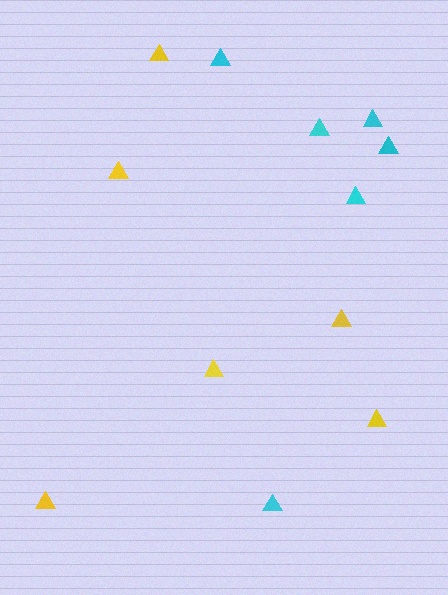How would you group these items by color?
There are 2 groups: one group of yellow triangles (6) and one group of cyan triangles (6).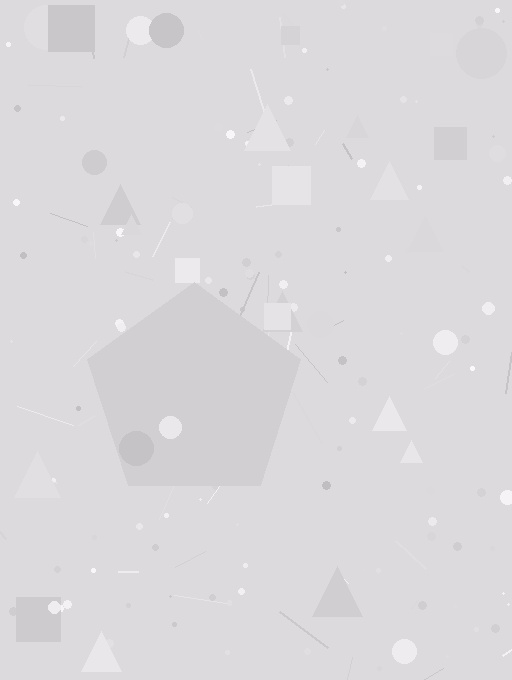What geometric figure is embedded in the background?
A pentagon is embedded in the background.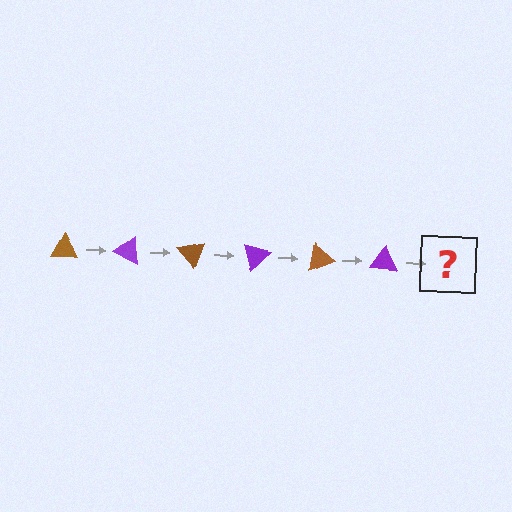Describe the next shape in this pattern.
It should be a brown triangle, rotated 150 degrees from the start.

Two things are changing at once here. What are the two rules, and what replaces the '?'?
The two rules are that it rotates 25 degrees each step and the color cycles through brown and purple. The '?' should be a brown triangle, rotated 150 degrees from the start.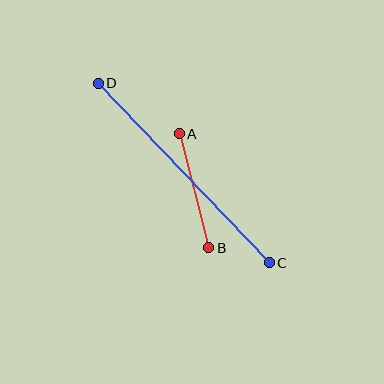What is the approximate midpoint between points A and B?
The midpoint is at approximately (194, 191) pixels.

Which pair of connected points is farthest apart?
Points C and D are farthest apart.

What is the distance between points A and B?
The distance is approximately 118 pixels.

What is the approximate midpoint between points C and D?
The midpoint is at approximately (184, 173) pixels.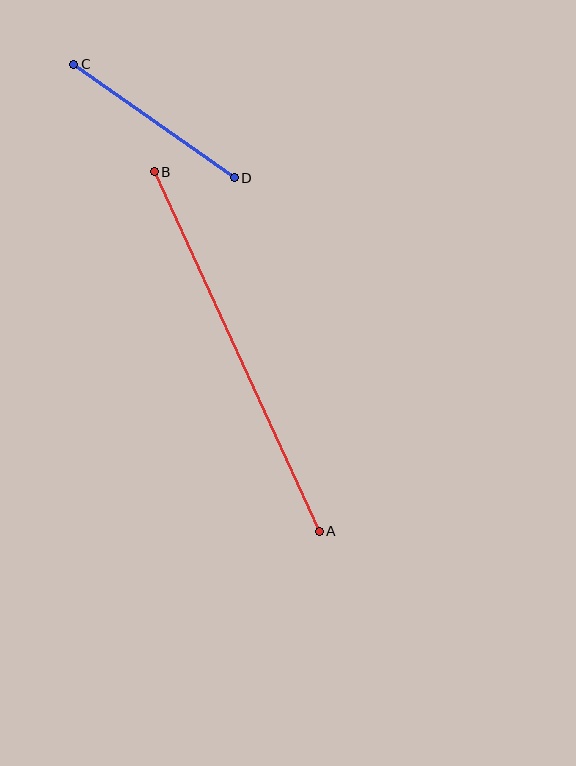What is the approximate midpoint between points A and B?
The midpoint is at approximately (237, 352) pixels.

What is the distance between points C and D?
The distance is approximately 197 pixels.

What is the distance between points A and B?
The distance is approximately 395 pixels.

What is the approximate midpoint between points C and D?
The midpoint is at approximately (154, 121) pixels.